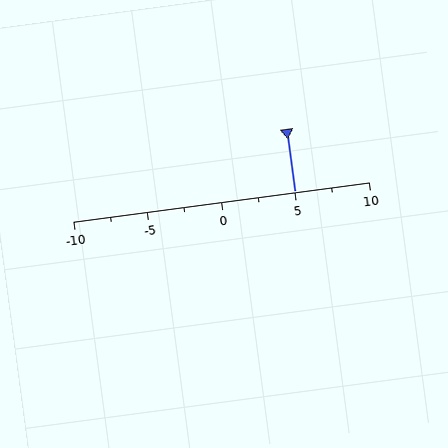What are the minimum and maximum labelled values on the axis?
The axis runs from -10 to 10.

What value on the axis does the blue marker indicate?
The marker indicates approximately 5.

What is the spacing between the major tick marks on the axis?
The major ticks are spaced 5 apart.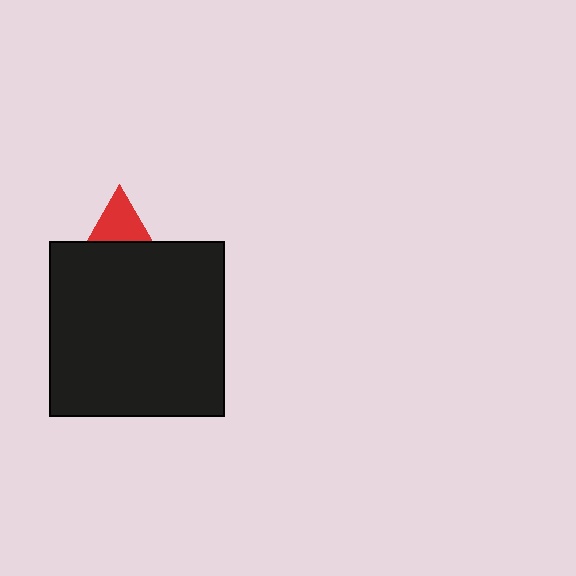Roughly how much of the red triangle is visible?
A small part of it is visible (roughly 32%).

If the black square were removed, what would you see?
You would see the complete red triangle.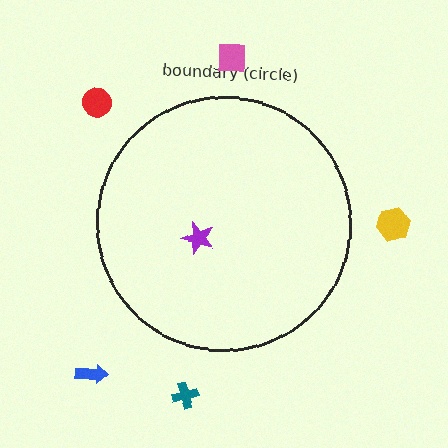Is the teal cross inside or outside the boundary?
Outside.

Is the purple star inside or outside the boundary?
Inside.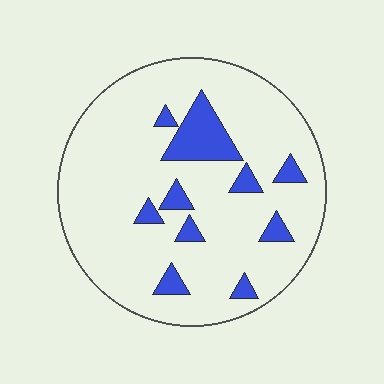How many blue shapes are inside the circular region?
10.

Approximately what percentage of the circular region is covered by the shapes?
Approximately 15%.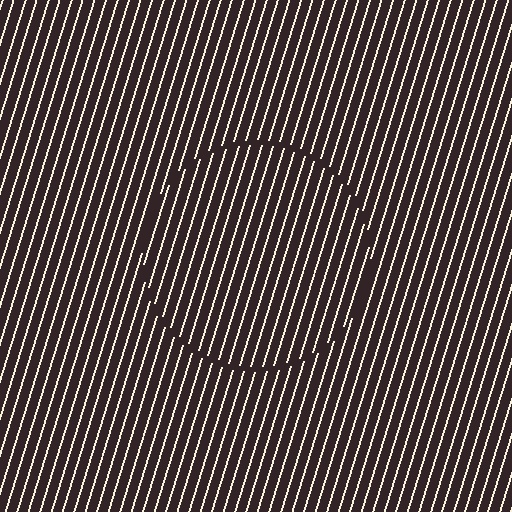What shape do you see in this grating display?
An illusory circle. The interior of the shape contains the same grating, shifted by half a period — the contour is defined by the phase discontinuity where line-ends from the inner and outer gratings abut.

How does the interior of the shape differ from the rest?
The interior of the shape contains the same grating, shifted by half a period — the contour is defined by the phase discontinuity where line-ends from the inner and outer gratings abut.